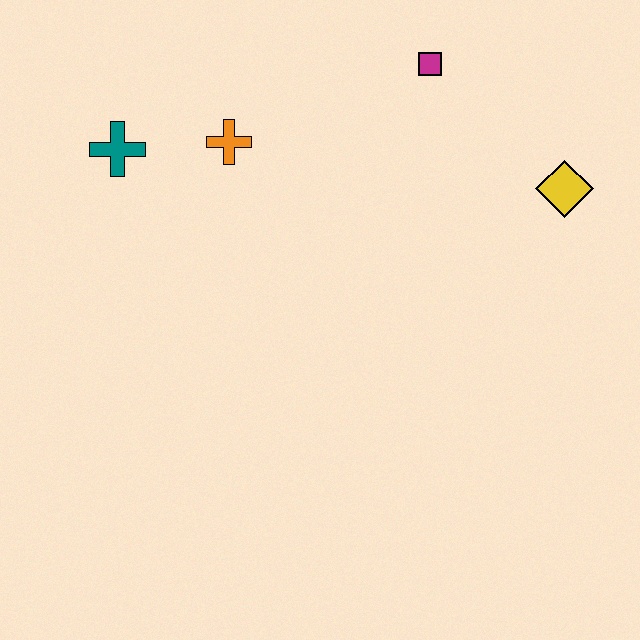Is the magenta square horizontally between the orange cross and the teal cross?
No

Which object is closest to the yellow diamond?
The magenta square is closest to the yellow diamond.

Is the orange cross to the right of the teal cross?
Yes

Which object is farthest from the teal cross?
The yellow diamond is farthest from the teal cross.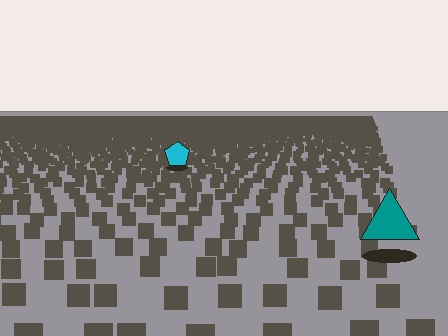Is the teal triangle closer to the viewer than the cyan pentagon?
Yes. The teal triangle is closer — you can tell from the texture gradient: the ground texture is coarser near it.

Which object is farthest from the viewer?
The cyan pentagon is farthest from the viewer. It appears smaller and the ground texture around it is denser.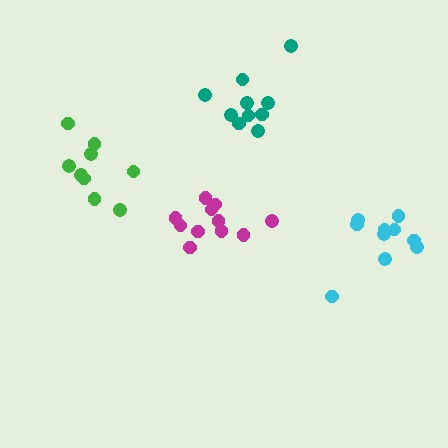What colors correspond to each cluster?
The clusters are colored: cyan, magenta, teal, green.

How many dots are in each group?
Group 1: 10 dots, Group 2: 11 dots, Group 3: 10 dots, Group 4: 9 dots (40 total).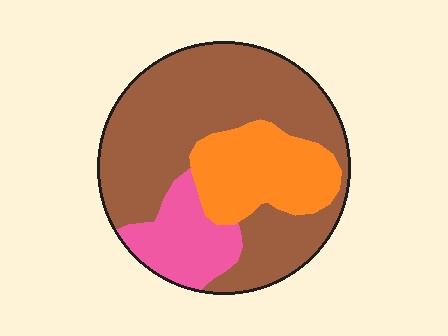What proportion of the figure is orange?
Orange covers around 25% of the figure.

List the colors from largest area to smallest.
From largest to smallest: brown, orange, pink.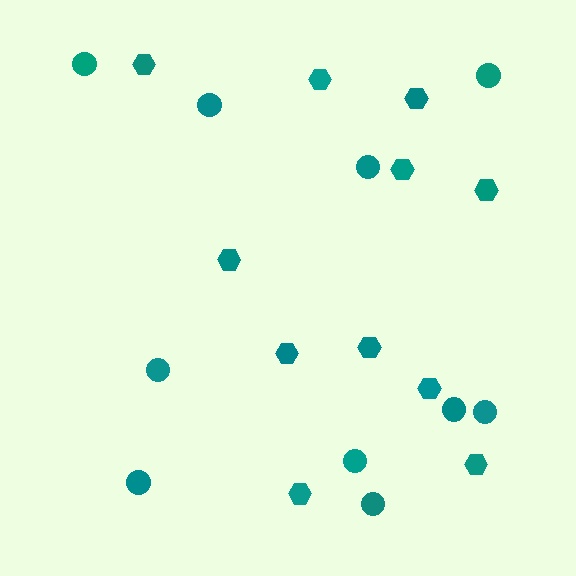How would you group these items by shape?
There are 2 groups: one group of hexagons (11) and one group of circles (10).